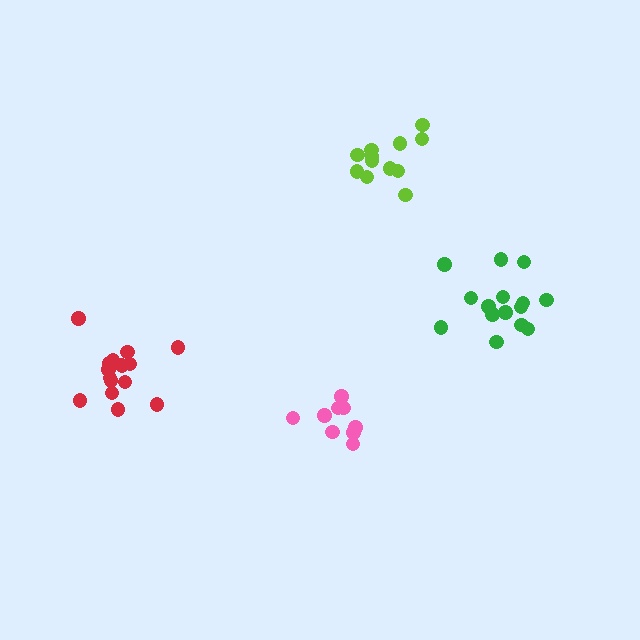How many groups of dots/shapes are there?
There are 4 groups.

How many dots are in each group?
Group 1: 15 dots, Group 2: 9 dots, Group 3: 12 dots, Group 4: 15 dots (51 total).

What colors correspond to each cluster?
The clusters are colored: green, pink, lime, red.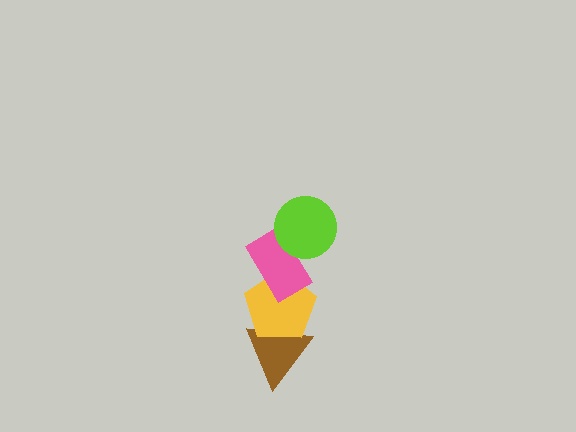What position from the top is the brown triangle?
The brown triangle is 4th from the top.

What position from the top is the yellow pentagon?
The yellow pentagon is 3rd from the top.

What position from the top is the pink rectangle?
The pink rectangle is 2nd from the top.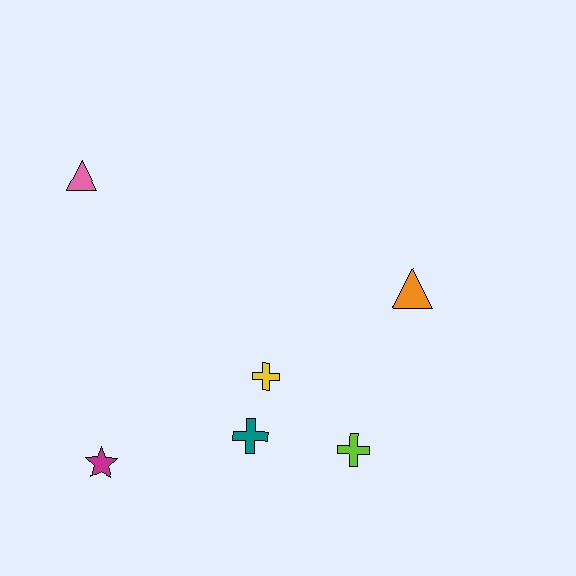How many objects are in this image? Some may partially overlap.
There are 6 objects.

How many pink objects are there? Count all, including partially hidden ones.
There is 1 pink object.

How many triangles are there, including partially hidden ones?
There are 2 triangles.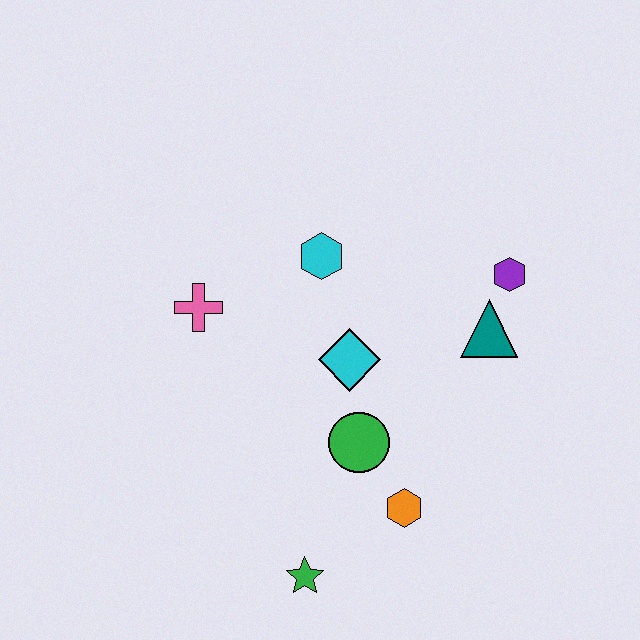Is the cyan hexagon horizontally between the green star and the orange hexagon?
Yes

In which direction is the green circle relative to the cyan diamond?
The green circle is below the cyan diamond.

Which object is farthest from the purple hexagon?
The green star is farthest from the purple hexagon.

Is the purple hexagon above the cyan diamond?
Yes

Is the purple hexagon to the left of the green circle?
No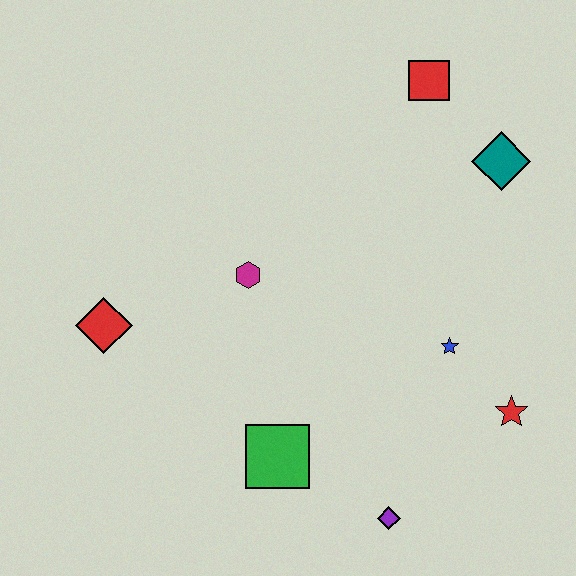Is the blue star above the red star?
Yes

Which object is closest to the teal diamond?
The red square is closest to the teal diamond.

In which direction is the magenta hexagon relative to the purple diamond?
The magenta hexagon is above the purple diamond.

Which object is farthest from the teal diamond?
The red diamond is farthest from the teal diamond.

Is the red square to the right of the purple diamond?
Yes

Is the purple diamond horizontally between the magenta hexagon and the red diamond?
No